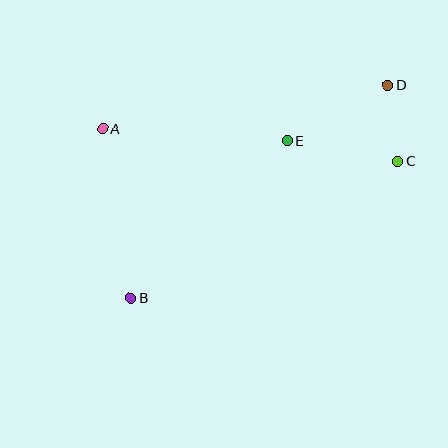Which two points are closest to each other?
Points C and D are closest to each other.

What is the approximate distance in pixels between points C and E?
The distance between C and E is approximately 112 pixels.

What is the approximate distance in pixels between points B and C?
The distance between B and C is approximately 300 pixels.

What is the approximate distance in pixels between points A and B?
The distance between A and B is approximately 171 pixels.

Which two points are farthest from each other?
Points B and D are farthest from each other.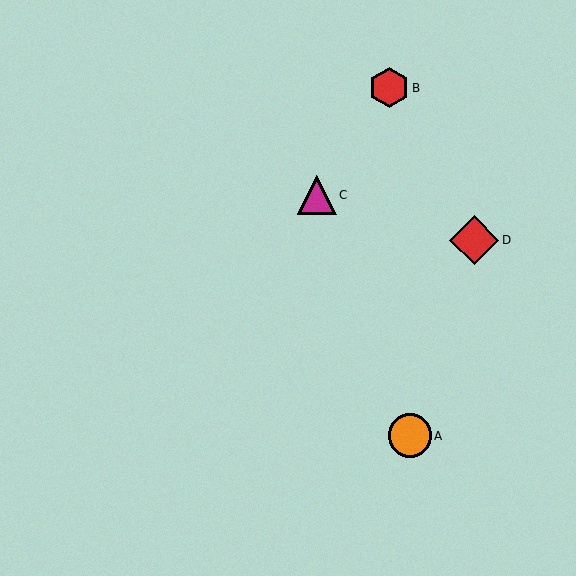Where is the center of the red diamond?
The center of the red diamond is at (474, 240).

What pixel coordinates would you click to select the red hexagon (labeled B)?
Click at (389, 88) to select the red hexagon B.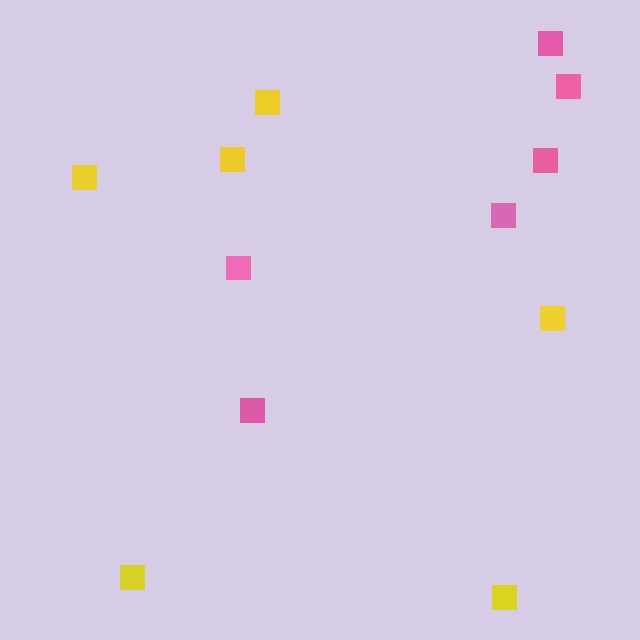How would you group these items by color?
There are 2 groups: one group of pink squares (6) and one group of yellow squares (6).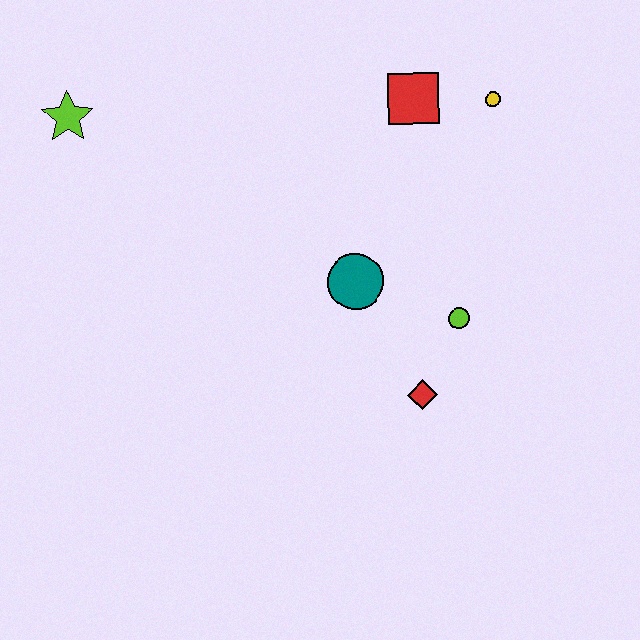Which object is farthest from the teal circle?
The lime star is farthest from the teal circle.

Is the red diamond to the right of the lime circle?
No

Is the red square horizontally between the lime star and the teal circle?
No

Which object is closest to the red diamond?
The lime circle is closest to the red diamond.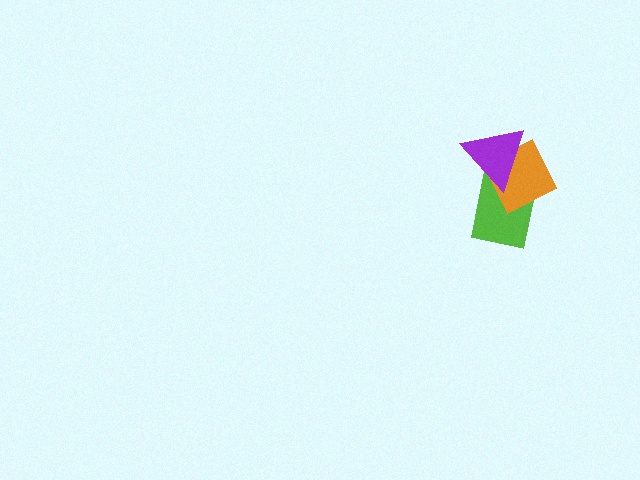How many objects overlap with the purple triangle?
2 objects overlap with the purple triangle.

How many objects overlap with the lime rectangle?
2 objects overlap with the lime rectangle.